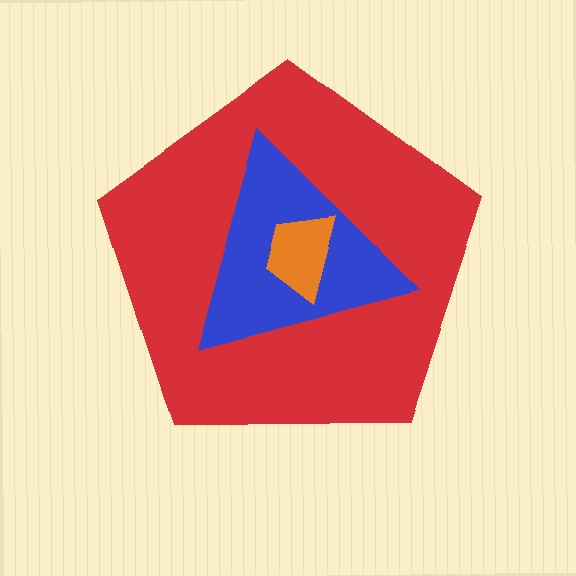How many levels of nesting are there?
3.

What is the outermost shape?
The red pentagon.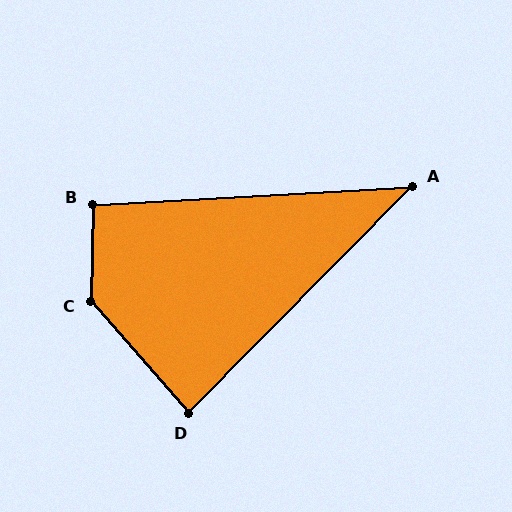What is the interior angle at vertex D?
Approximately 86 degrees (approximately right).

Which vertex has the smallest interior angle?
A, at approximately 42 degrees.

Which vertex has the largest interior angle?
C, at approximately 138 degrees.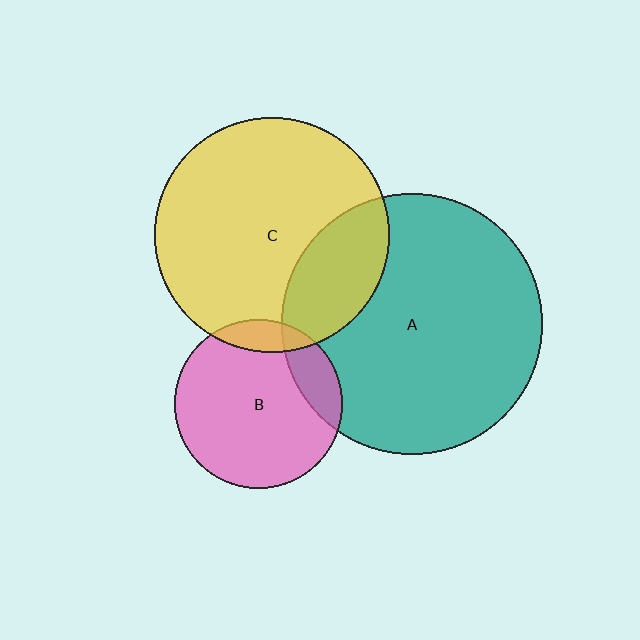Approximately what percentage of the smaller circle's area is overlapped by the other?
Approximately 25%.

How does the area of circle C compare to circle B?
Approximately 1.9 times.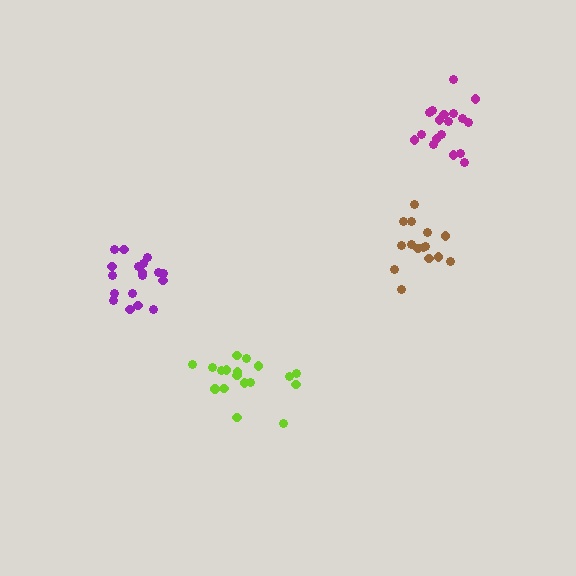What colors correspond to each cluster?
The clusters are colored: lime, brown, magenta, purple.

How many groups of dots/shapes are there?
There are 4 groups.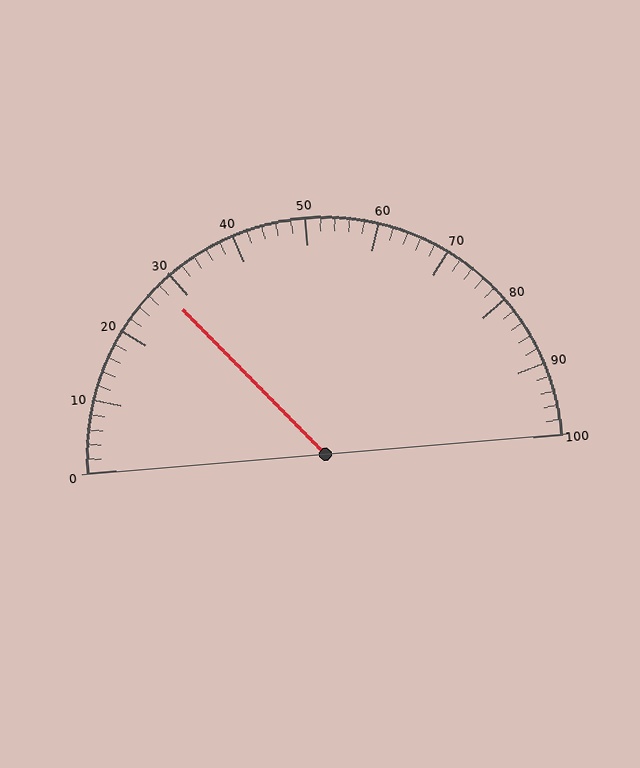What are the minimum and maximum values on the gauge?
The gauge ranges from 0 to 100.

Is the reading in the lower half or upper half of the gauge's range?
The reading is in the lower half of the range (0 to 100).